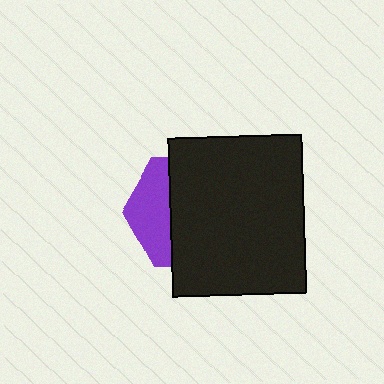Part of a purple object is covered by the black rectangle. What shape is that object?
It is a hexagon.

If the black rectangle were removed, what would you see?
You would see the complete purple hexagon.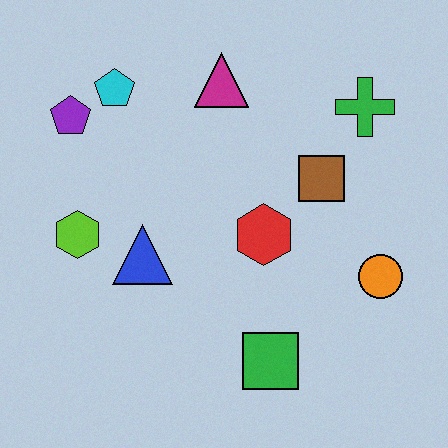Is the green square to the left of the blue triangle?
No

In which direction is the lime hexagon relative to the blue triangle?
The lime hexagon is to the left of the blue triangle.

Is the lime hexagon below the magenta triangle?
Yes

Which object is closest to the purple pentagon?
The cyan pentagon is closest to the purple pentagon.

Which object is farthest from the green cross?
The lime hexagon is farthest from the green cross.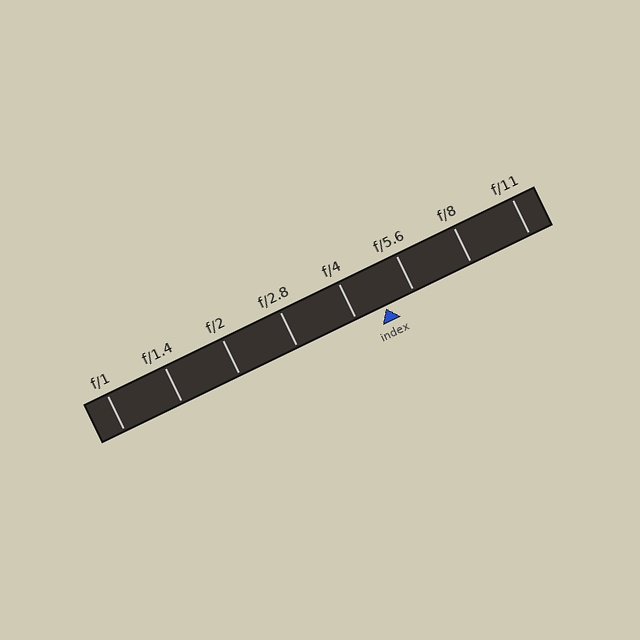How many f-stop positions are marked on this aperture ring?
There are 8 f-stop positions marked.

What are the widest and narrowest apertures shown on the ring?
The widest aperture shown is f/1 and the narrowest is f/11.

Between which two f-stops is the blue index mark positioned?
The index mark is between f/4 and f/5.6.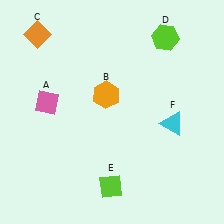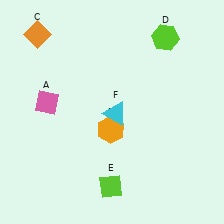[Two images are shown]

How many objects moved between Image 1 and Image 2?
2 objects moved between the two images.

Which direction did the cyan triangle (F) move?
The cyan triangle (F) moved left.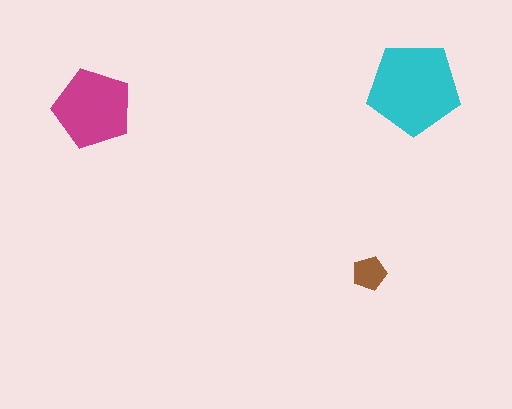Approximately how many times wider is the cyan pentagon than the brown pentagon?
About 3 times wider.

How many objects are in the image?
There are 3 objects in the image.